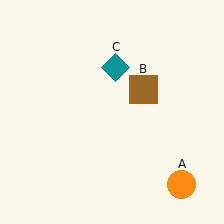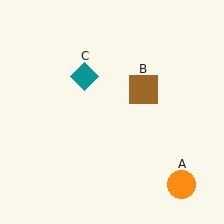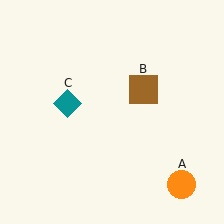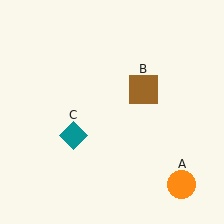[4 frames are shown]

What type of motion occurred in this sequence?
The teal diamond (object C) rotated counterclockwise around the center of the scene.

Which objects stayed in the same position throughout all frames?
Orange circle (object A) and brown square (object B) remained stationary.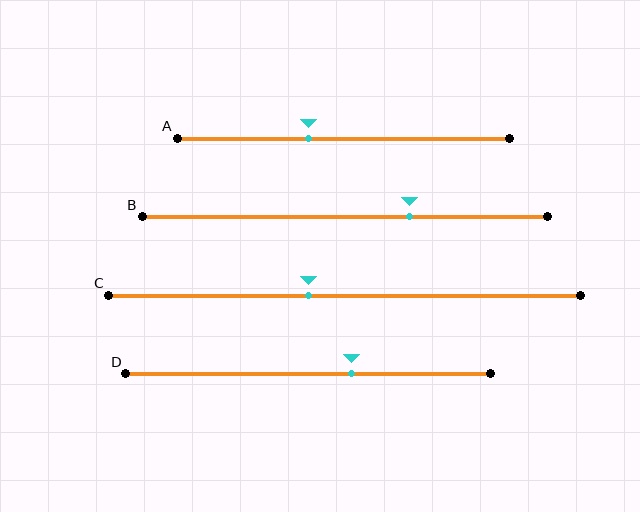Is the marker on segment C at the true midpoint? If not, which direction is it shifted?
No, the marker on segment C is shifted to the left by about 8% of the segment length.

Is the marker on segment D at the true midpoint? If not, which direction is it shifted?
No, the marker on segment D is shifted to the right by about 12% of the segment length.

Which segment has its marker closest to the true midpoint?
Segment C has its marker closest to the true midpoint.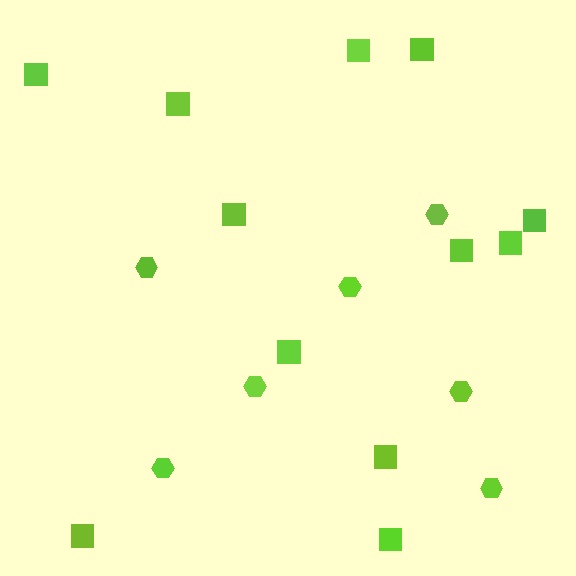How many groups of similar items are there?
There are 2 groups: one group of hexagons (7) and one group of squares (12).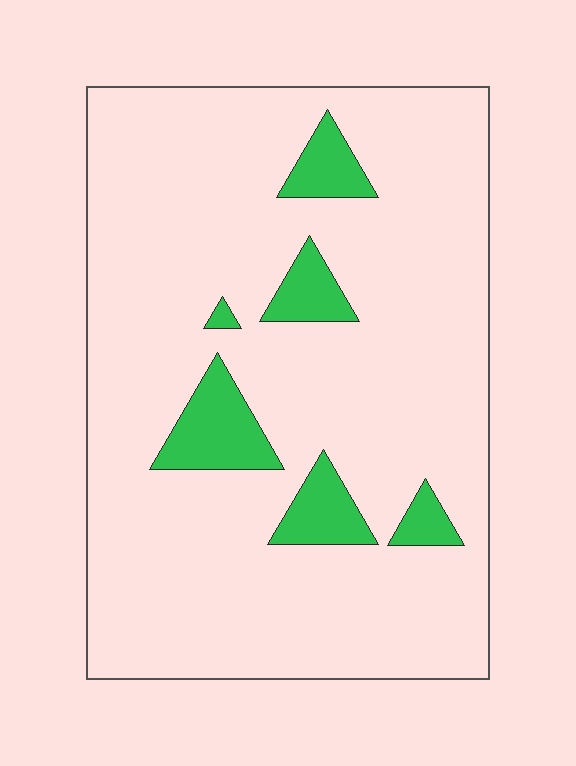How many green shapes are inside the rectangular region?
6.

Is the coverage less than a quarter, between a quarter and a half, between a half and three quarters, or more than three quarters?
Less than a quarter.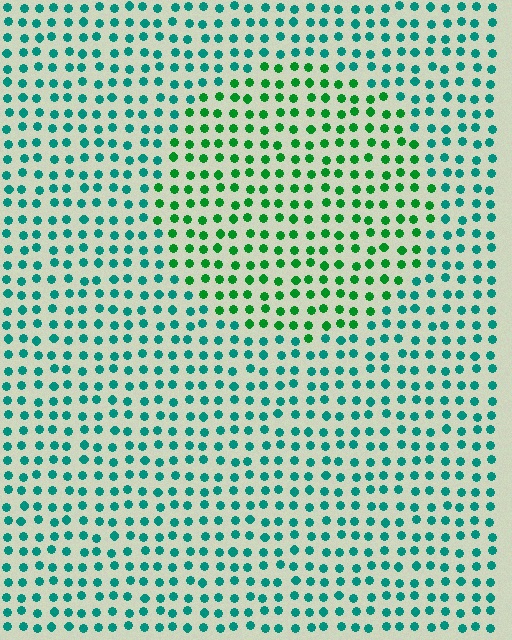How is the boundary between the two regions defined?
The boundary is defined purely by a slight shift in hue (about 38 degrees). Spacing, size, and orientation are identical on both sides.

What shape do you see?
I see a circle.